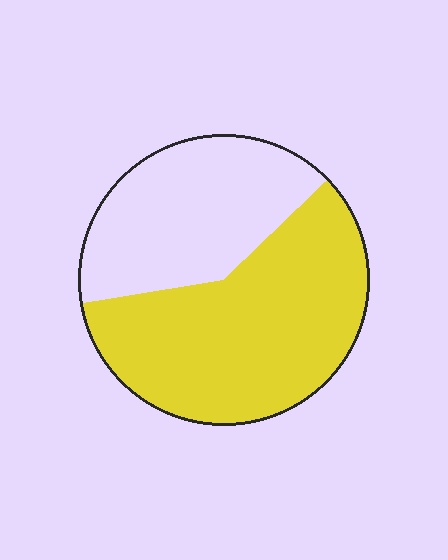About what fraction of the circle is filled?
About three fifths (3/5).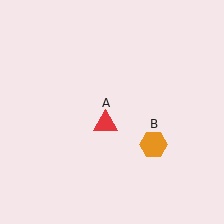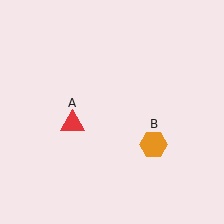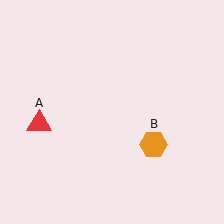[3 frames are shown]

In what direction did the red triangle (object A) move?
The red triangle (object A) moved left.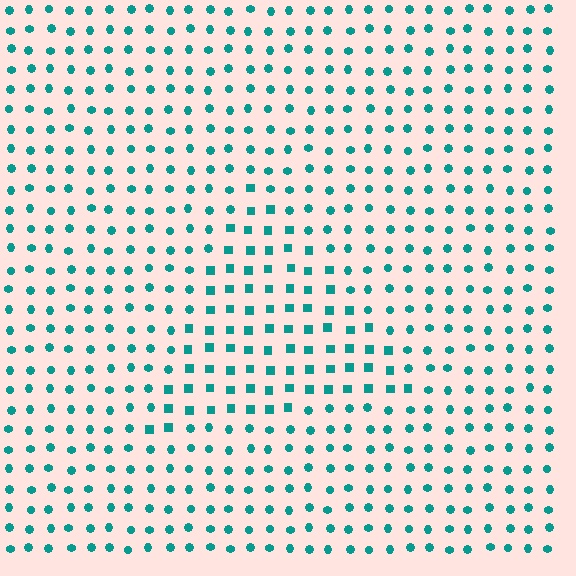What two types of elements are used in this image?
The image uses squares inside the triangle region and circles outside it.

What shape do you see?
I see a triangle.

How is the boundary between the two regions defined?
The boundary is defined by a change in element shape: squares inside vs. circles outside. All elements share the same color and spacing.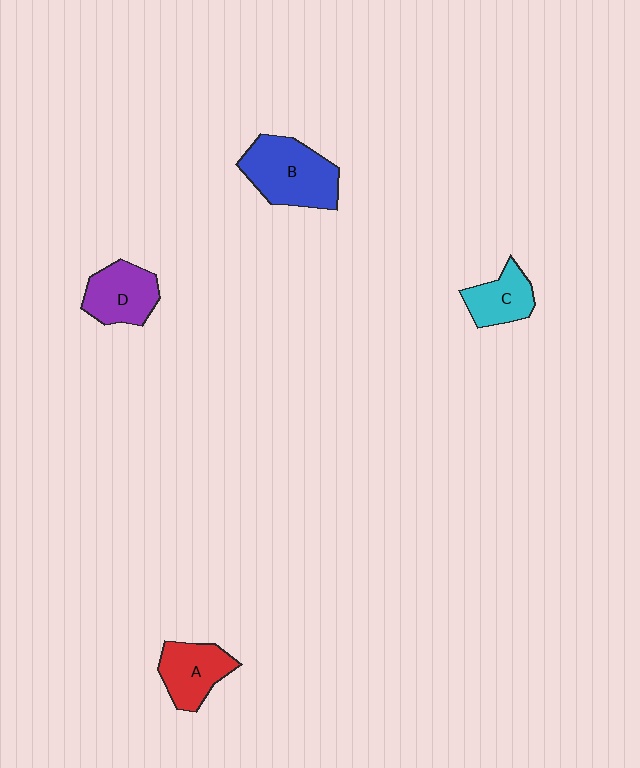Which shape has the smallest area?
Shape C (cyan).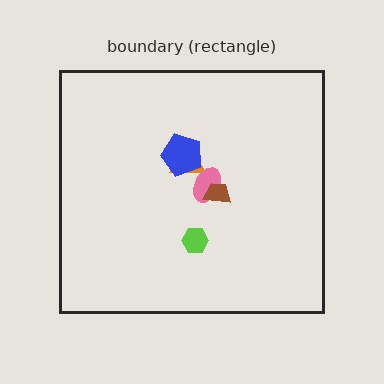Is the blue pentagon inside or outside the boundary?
Inside.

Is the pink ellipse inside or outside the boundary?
Inside.